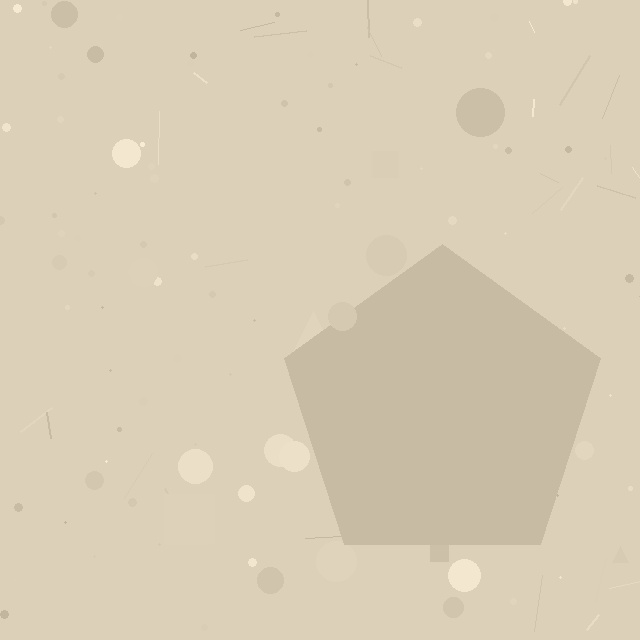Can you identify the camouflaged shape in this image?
The camouflaged shape is a pentagon.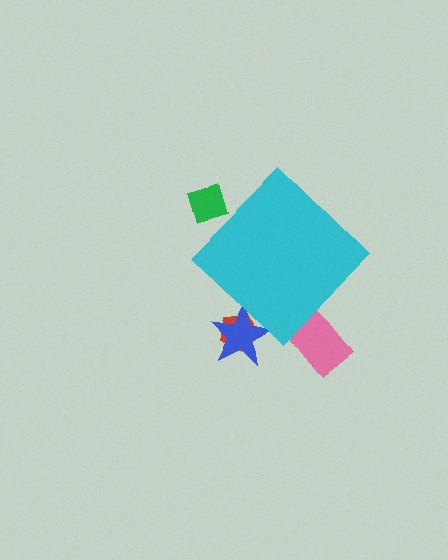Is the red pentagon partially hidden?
Yes, the red pentagon is partially hidden behind the cyan diamond.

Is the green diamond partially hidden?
Yes, the green diamond is partially hidden behind the cyan diamond.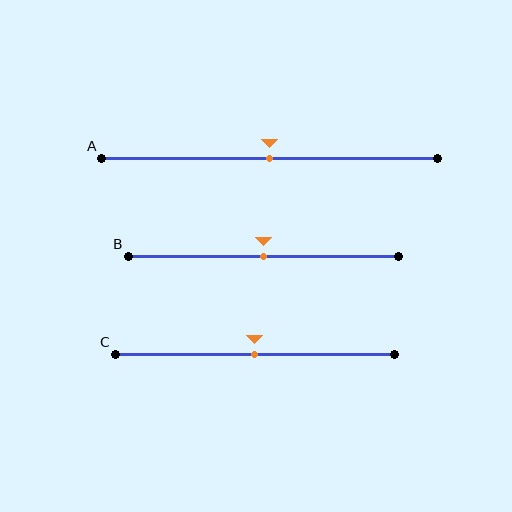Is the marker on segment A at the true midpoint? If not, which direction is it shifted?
Yes, the marker on segment A is at the true midpoint.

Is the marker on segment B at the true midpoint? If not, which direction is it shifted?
Yes, the marker on segment B is at the true midpoint.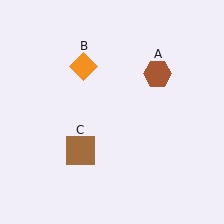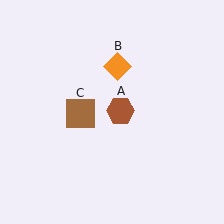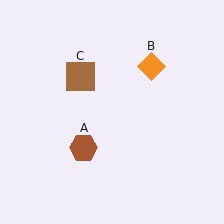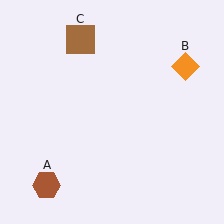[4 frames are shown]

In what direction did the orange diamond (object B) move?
The orange diamond (object B) moved right.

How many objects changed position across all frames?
3 objects changed position: brown hexagon (object A), orange diamond (object B), brown square (object C).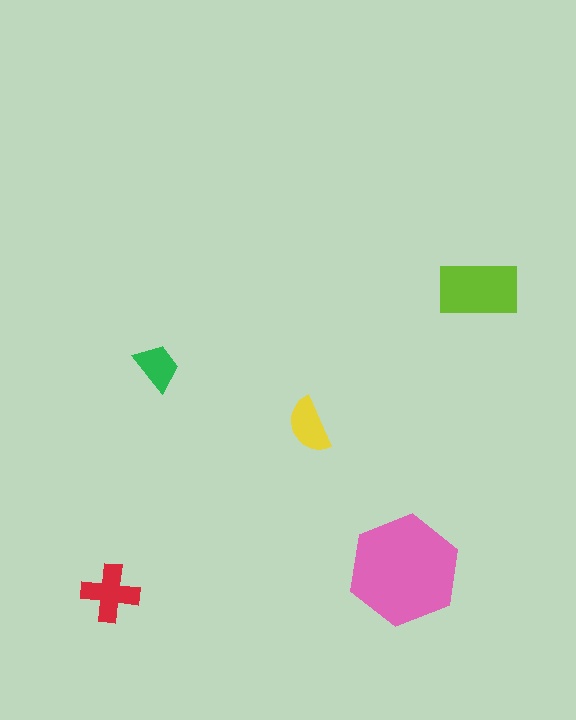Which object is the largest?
The pink hexagon.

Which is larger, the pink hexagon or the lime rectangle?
The pink hexagon.